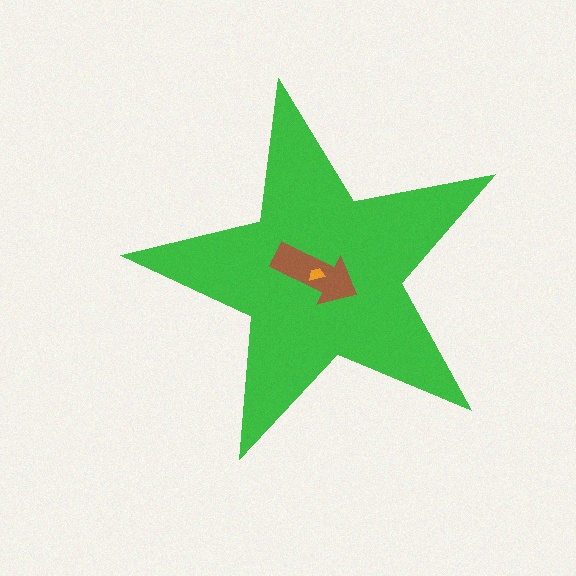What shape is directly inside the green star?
The brown arrow.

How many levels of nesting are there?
3.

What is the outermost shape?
The green star.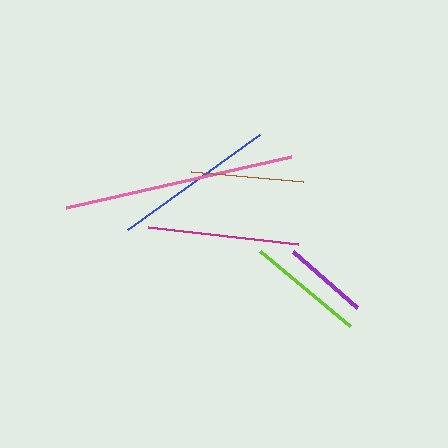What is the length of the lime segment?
The lime segment is approximately 118 pixels long.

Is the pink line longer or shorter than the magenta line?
The pink line is longer than the magenta line.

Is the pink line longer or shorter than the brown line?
The pink line is longer than the brown line.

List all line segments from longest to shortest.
From longest to shortest: pink, blue, magenta, lime, brown, purple.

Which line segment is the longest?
The pink line is the longest at approximately 231 pixels.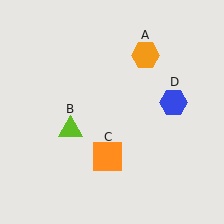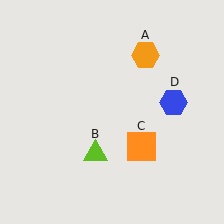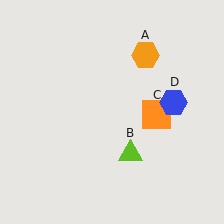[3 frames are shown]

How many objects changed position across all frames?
2 objects changed position: lime triangle (object B), orange square (object C).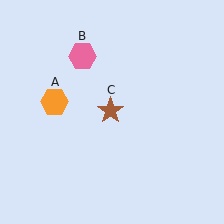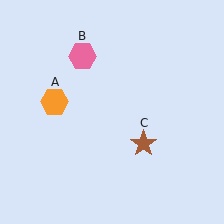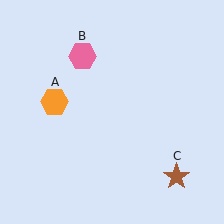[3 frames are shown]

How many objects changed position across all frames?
1 object changed position: brown star (object C).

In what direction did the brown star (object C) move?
The brown star (object C) moved down and to the right.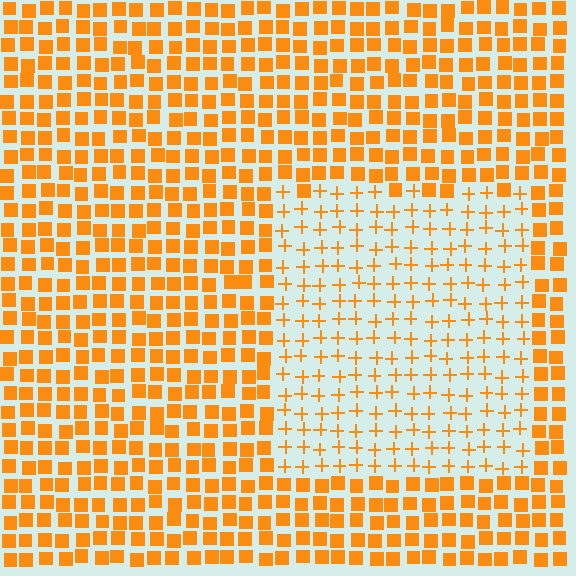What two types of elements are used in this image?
The image uses plus signs inside the rectangle region and squares outside it.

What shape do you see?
I see a rectangle.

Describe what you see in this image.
The image is filled with small orange elements arranged in a uniform grid. A rectangle-shaped region contains plus signs, while the surrounding area contains squares. The boundary is defined purely by the change in element shape.